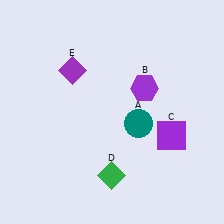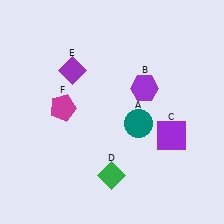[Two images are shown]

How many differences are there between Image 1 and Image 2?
There is 1 difference between the two images.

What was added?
A magenta pentagon (F) was added in Image 2.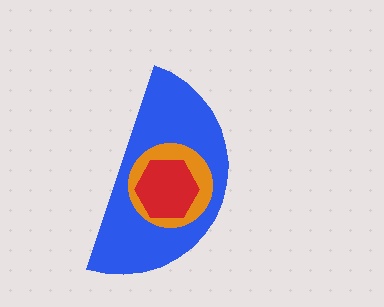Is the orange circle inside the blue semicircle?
Yes.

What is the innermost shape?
The red hexagon.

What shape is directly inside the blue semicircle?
The orange circle.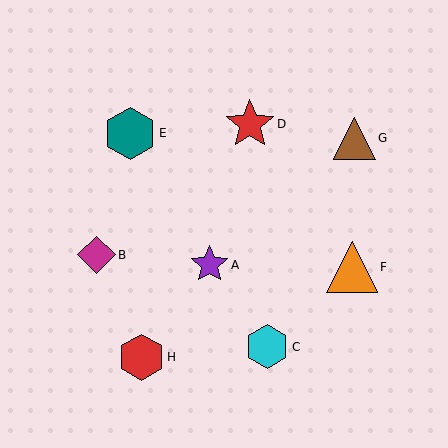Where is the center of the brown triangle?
The center of the brown triangle is at (355, 138).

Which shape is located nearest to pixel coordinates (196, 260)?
The purple star (labeled A) at (209, 265) is nearest to that location.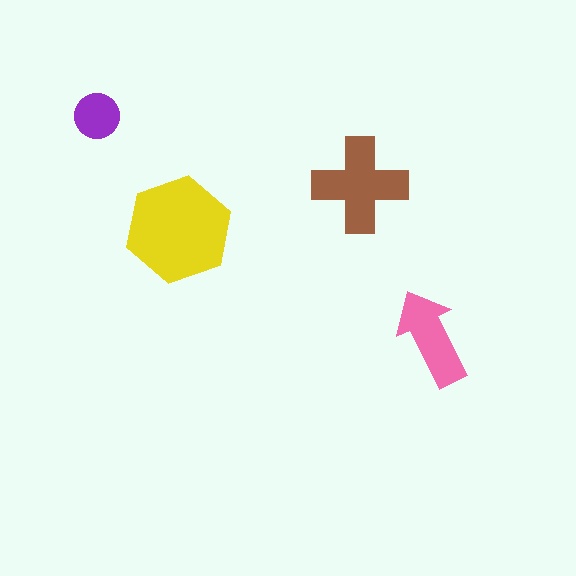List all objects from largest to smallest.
The yellow hexagon, the brown cross, the pink arrow, the purple circle.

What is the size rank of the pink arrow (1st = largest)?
3rd.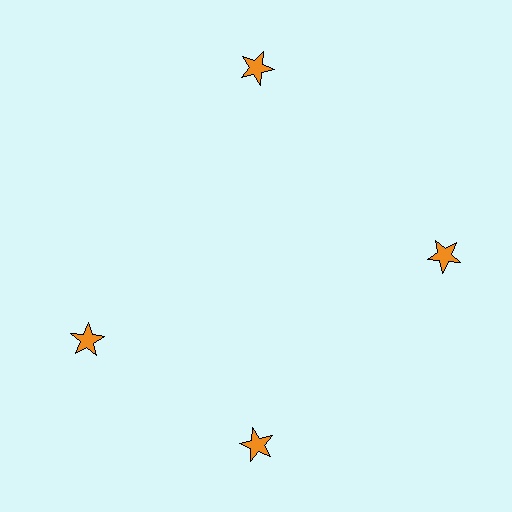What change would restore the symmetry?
The symmetry would be restored by rotating it back into even spacing with its neighbors so that all 4 stars sit at equal angles and equal distance from the center.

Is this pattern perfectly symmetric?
No. The 4 orange stars are arranged in a ring, but one element near the 9 o'clock position is rotated out of alignment along the ring, breaking the 4-fold rotational symmetry.